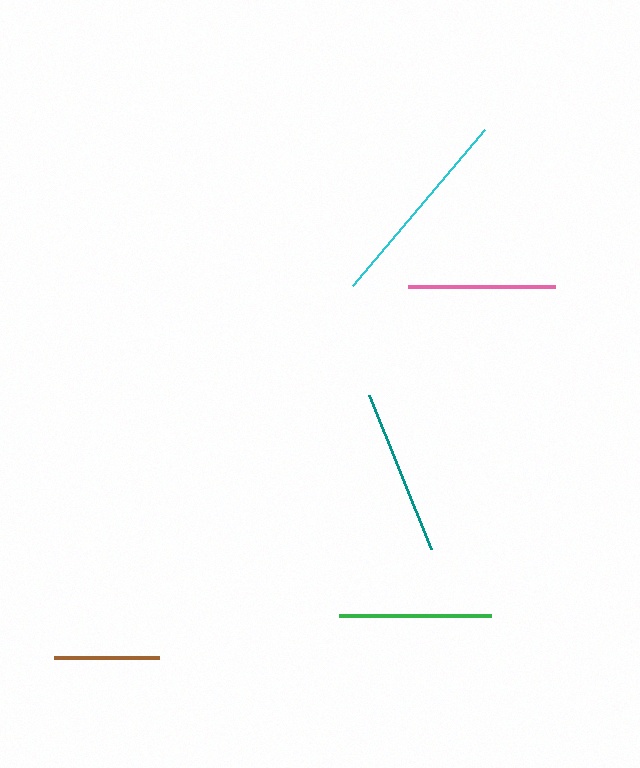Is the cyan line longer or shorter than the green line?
The cyan line is longer than the green line.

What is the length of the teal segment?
The teal segment is approximately 165 pixels long.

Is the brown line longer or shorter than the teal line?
The teal line is longer than the brown line.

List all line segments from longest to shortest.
From longest to shortest: cyan, teal, green, pink, brown.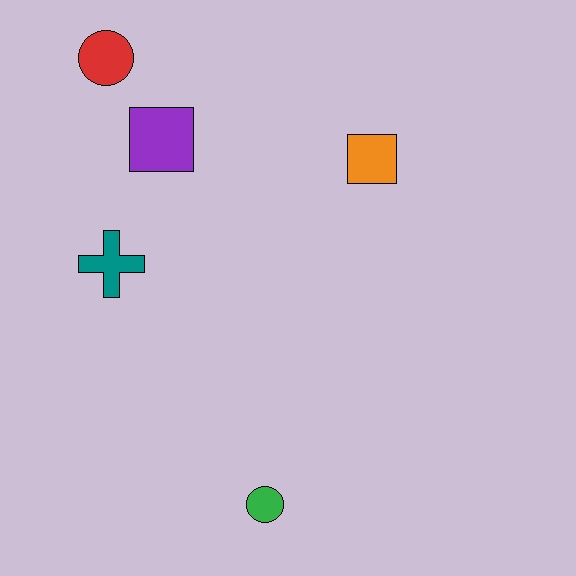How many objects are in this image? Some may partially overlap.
There are 5 objects.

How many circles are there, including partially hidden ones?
There are 2 circles.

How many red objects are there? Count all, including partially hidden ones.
There is 1 red object.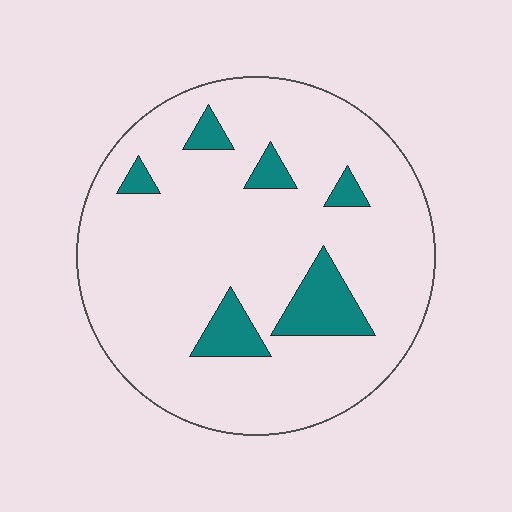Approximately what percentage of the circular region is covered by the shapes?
Approximately 10%.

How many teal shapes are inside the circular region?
6.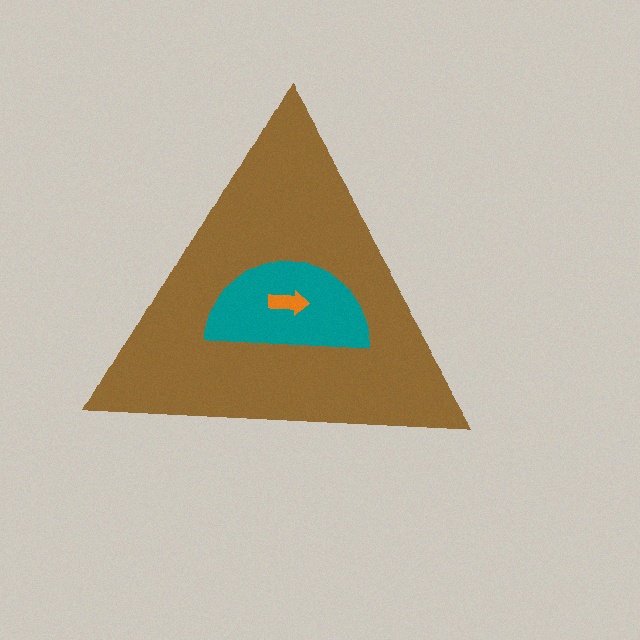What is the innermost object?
The orange arrow.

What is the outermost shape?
The brown triangle.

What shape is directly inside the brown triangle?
The teal semicircle.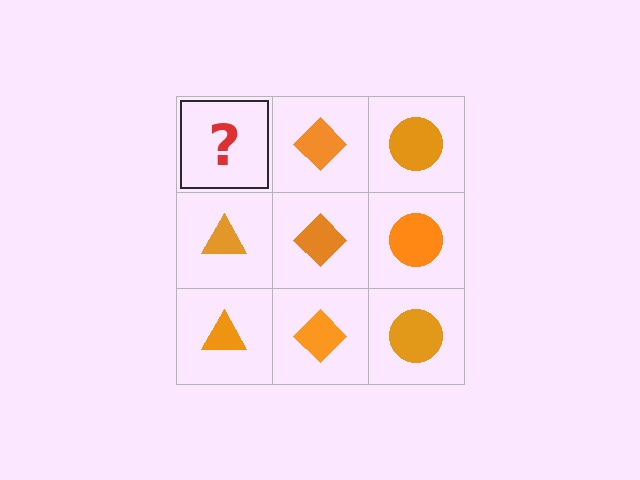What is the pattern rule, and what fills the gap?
The rule is that each column has a consistent shape. The gap should be filled with an orange triangle.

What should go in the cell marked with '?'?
The missing cell should contain an orange triangle.